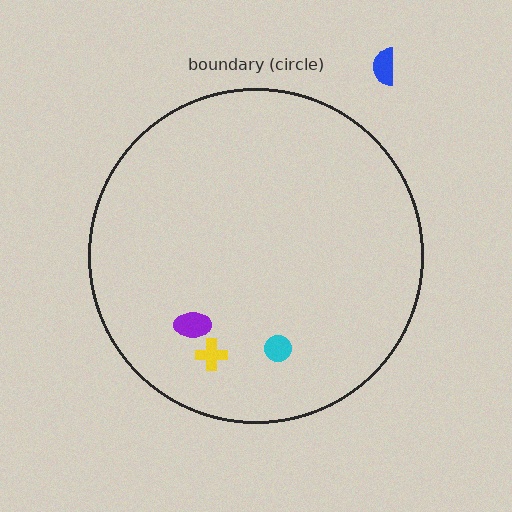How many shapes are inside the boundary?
3 inside, 1 outside.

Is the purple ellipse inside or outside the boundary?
Inside.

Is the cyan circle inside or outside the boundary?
Inside.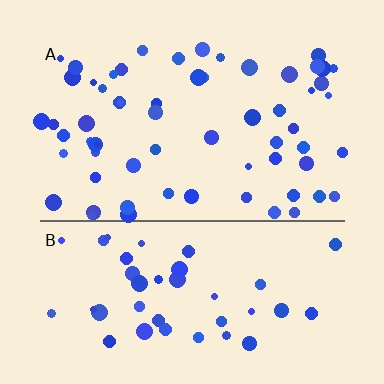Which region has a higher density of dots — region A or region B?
A (the top).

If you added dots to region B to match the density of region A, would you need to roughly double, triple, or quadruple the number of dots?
Approximately double.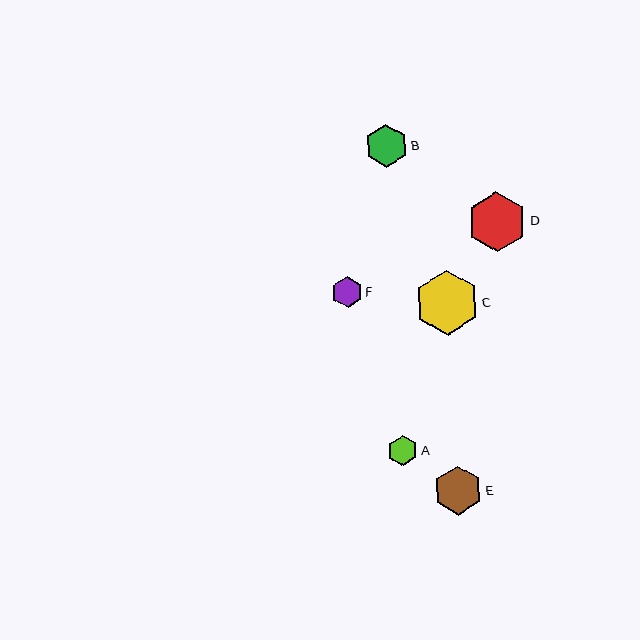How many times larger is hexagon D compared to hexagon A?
Hexagon D is approximately 2.0 times the size of hexagon A.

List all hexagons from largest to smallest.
From largest to smallest: C, D, E, B, F, A.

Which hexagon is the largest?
Hexagon C is the largest with a size of approximately 65 pixels.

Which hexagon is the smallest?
Hexagon A is the smallest with a size of approximately 30 pixels.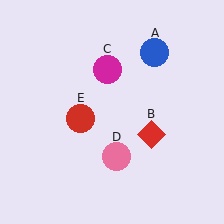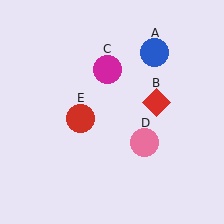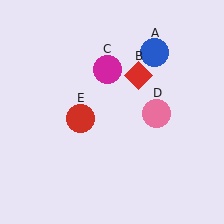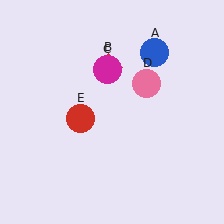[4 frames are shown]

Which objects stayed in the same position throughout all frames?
Blue circle (object A) and magenta circle (object C) and red circle (object E) remained stationary.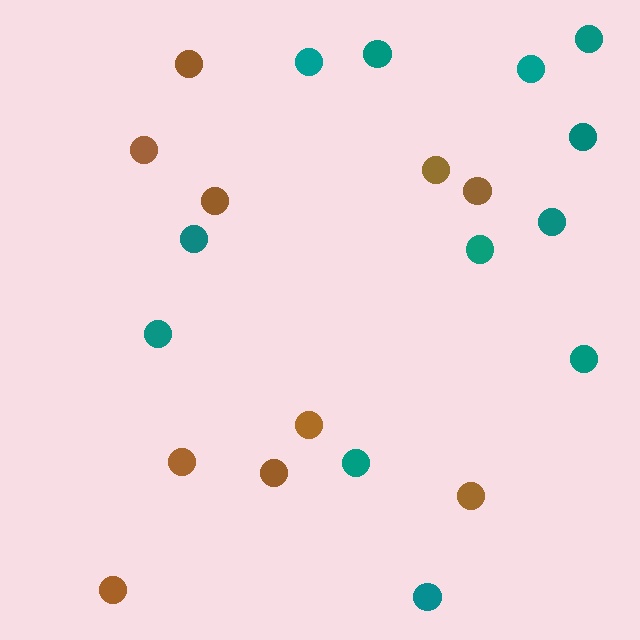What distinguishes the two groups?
There are 2 groups: one group of teal circles (12) and one group of brown circles (10).